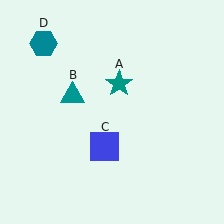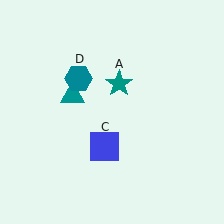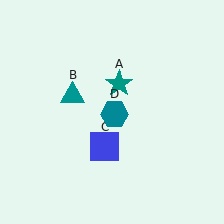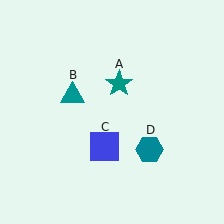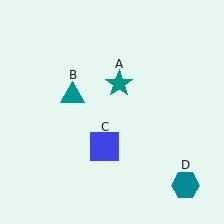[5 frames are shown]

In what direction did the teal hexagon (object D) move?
The teal hexagon (object D) moved down and to the right.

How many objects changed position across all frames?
1 object changed position: teal hexagon (object D).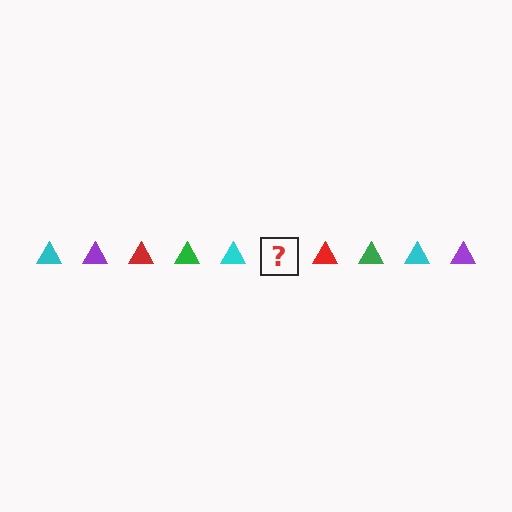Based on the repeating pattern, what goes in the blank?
The blank should be a purple triangle.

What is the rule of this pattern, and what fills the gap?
The rule is that the pattern cycles through cyan, purple, red, green triangles. The gap should be filled with a purple triangle.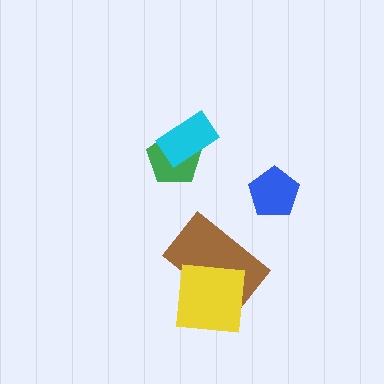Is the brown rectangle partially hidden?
Yes, it is partially covered by another shape.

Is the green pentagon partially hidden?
Yes, it is partially covered by another shape.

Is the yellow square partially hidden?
No, no other shape covers it.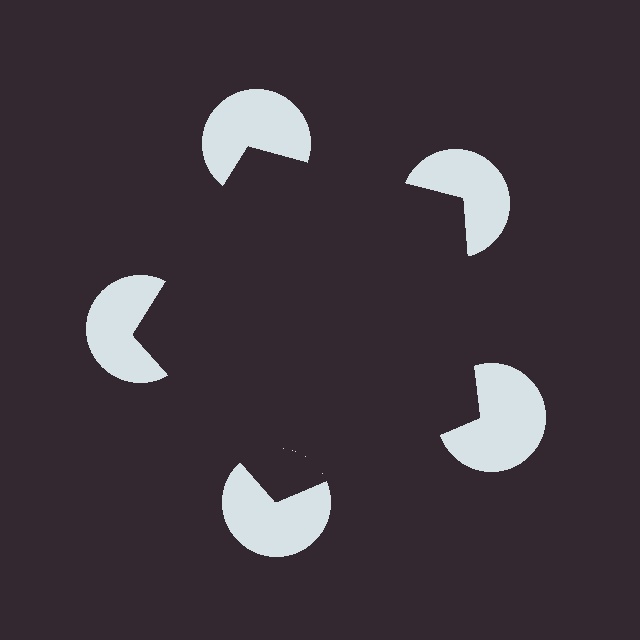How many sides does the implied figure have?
5 sides.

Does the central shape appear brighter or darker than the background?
It typically appears slightly darker than the background, even though no actual brightness change is drawn.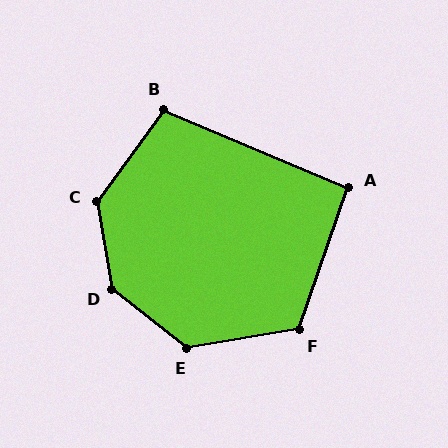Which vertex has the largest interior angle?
D, at approximately 138 degrees.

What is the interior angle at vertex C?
Approximately 134 degrees (obtuse).